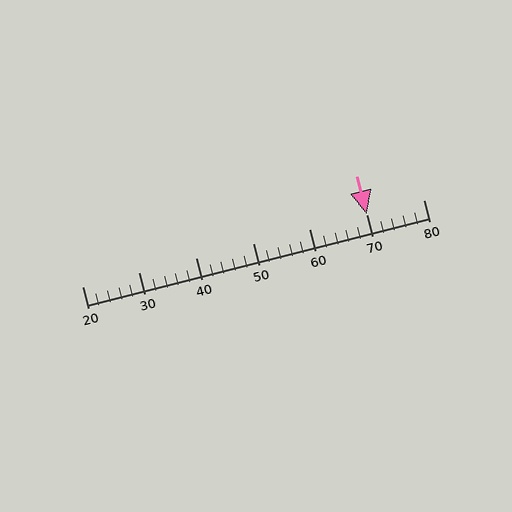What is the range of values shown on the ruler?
The ruler shows values from 20 to 80.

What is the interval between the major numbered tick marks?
The major tick marks are spaced 10 units apart.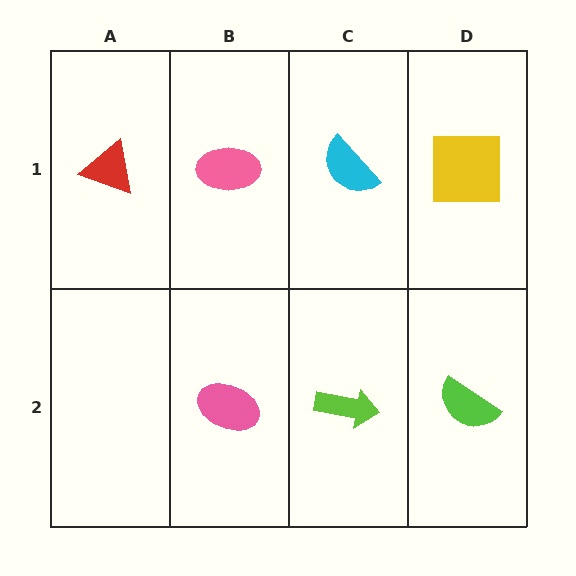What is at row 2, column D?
A lime semicircle.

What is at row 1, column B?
A pink ellipse.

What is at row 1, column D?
A yellow square.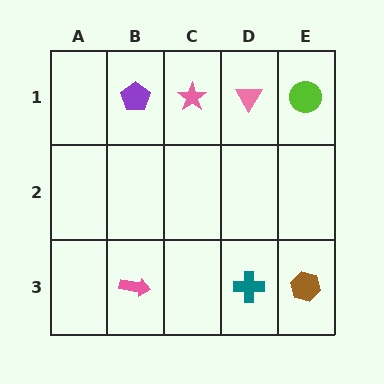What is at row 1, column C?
A pink star.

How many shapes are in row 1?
4 shapes.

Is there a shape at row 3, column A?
No, that cell is empty.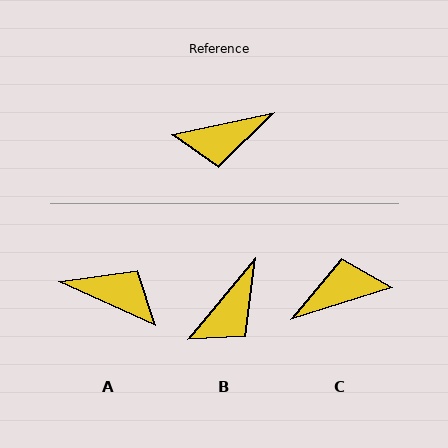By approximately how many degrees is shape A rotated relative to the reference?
Approximately 143 degrees counter-clockwise.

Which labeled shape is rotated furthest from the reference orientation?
C, about 175 degrees away.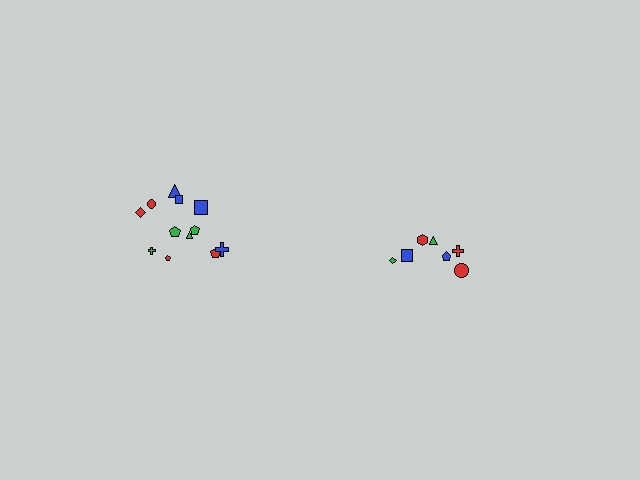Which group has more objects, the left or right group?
The left group.